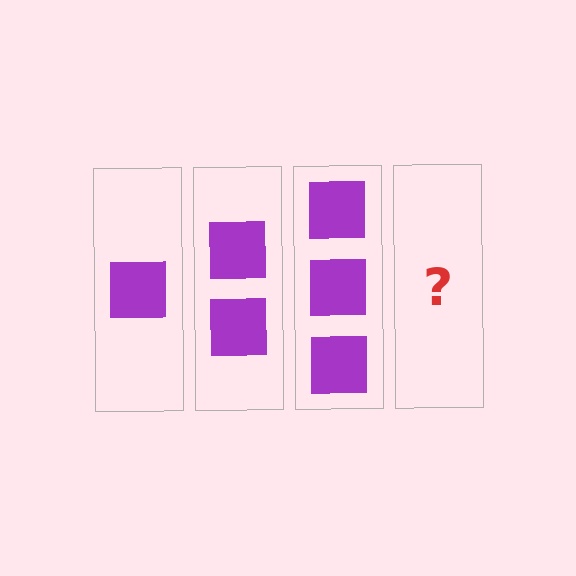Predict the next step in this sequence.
The next step is 4 squares.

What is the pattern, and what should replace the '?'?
The pattern is that each step adds one more square. The '?' should be 4 squares.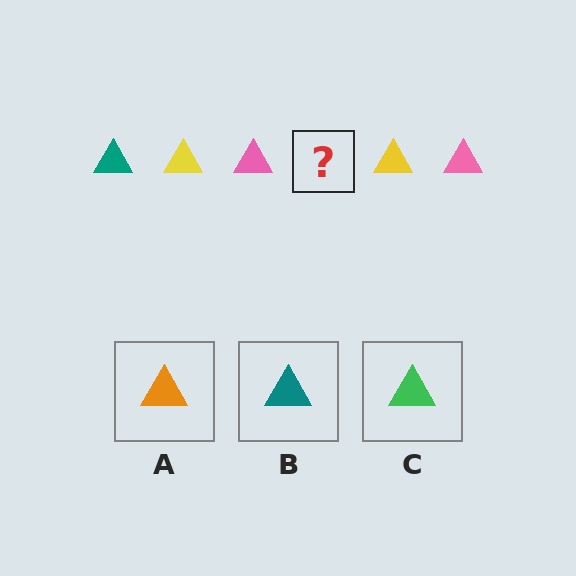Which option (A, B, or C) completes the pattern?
B.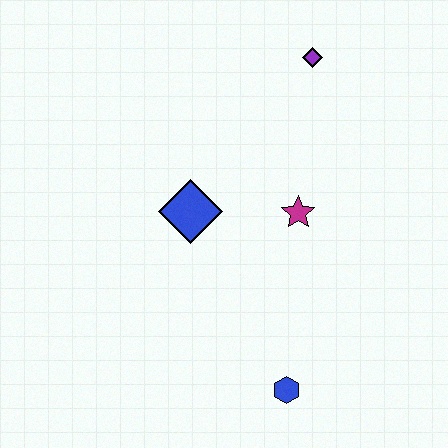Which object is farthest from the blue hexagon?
The purple diamond is farthest from the blue hexagon.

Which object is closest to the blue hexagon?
The magenta star is closest to the blue hexagon.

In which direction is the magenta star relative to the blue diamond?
The magenta star is to the right of the blue diamond.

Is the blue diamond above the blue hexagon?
Yes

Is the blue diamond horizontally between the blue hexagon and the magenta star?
No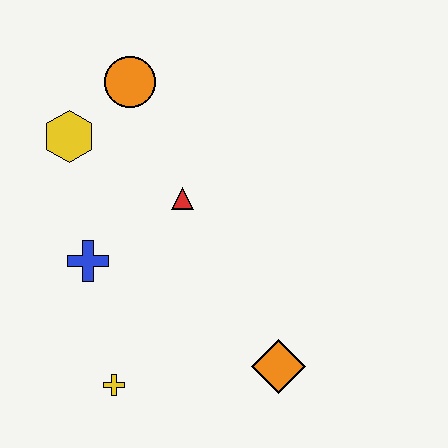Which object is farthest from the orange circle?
The orange diamond is farthest from the orange circle.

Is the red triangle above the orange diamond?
Yes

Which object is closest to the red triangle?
The blue cross is closest to the red triangle.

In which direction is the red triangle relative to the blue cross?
The red triangle is to the right of the blue cross.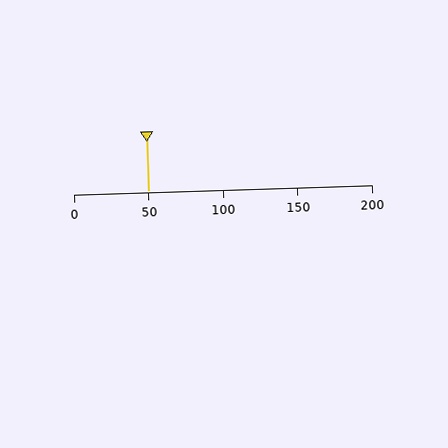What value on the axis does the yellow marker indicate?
The marker indicates approximately 50.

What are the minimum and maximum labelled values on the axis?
The axis runs from 0 to 200.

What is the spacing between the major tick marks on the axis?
The major ticks are spaced 50 apart.